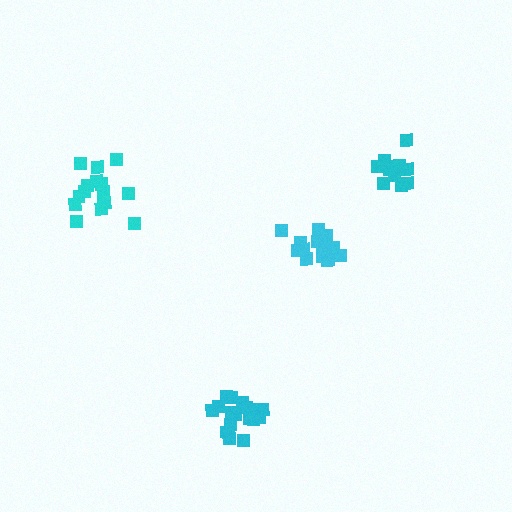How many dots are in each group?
Group 1: 17 dots, Group 2: 13 dots, Group 3: 18 dots, Group 4: 14 dots (62 total).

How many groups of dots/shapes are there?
There are 4 groups.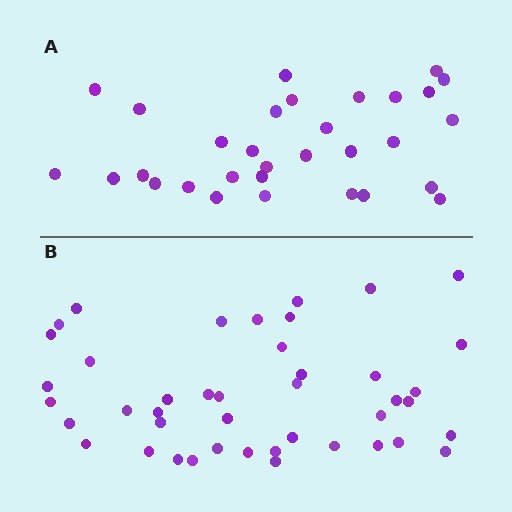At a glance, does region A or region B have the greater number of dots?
Region B (the bottom region) has more dots.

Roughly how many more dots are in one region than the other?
Region B has roughly 12 or so more dots than region A.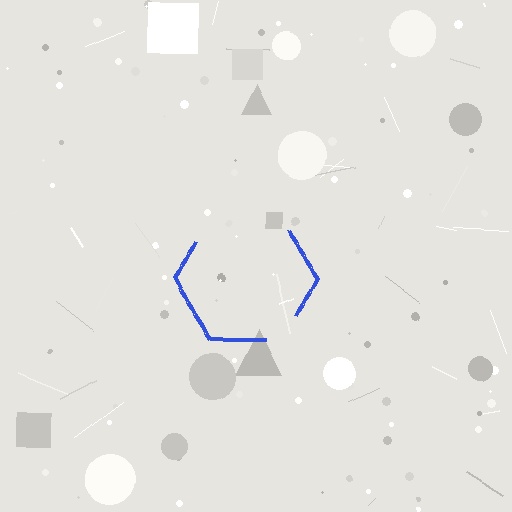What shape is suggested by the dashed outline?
The dashed outline suggests a hexagon.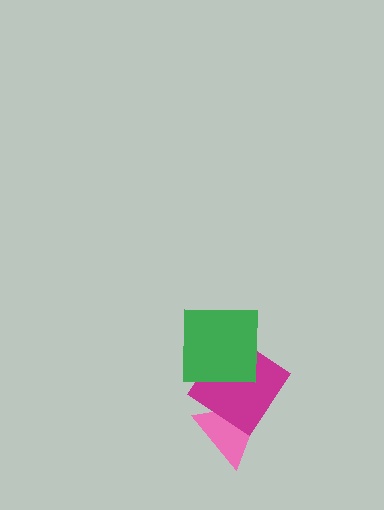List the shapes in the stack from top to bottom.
From top to bottom: the green square, the magenta diamond, the pink triangle.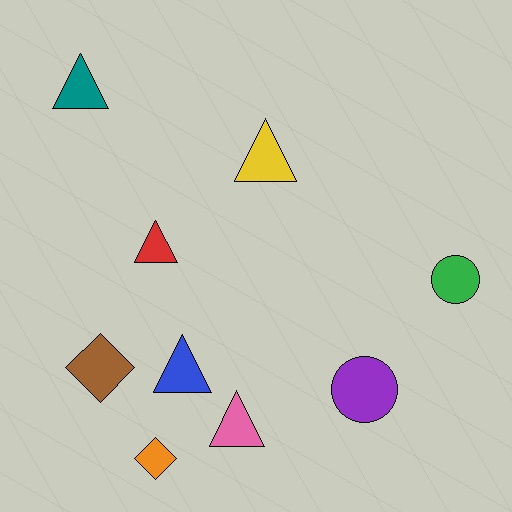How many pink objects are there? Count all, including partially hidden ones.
There is 1 pink object.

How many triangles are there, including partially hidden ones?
There are 5 triangles.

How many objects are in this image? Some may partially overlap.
There are 9 objects.